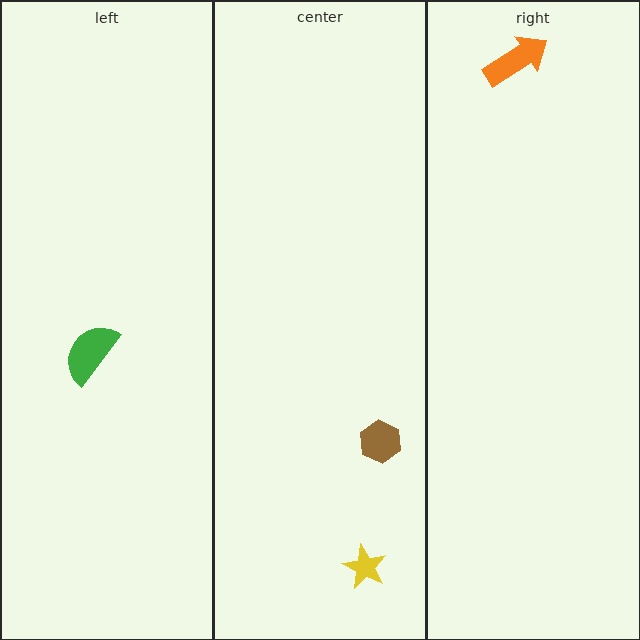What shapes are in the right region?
The orange arrow.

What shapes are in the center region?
The brown hexagon, the yellow star.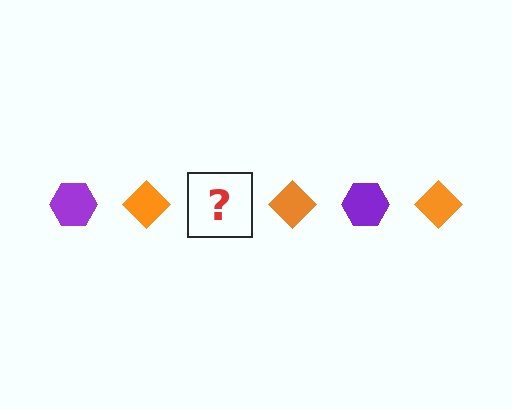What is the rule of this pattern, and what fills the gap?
The rule is that the pattern alternates between purple hexagon and orange diamond. The gap should be filled with a purple hexagon.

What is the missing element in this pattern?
The missing element is a purple hexagon.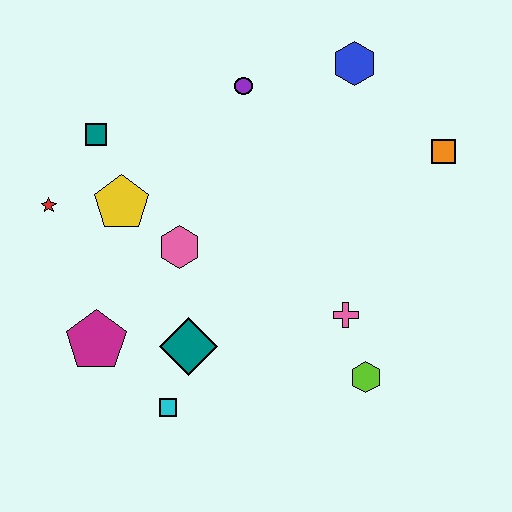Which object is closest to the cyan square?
The teal diamond is closest to the cyan square.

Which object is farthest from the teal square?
The lime hexagon is farthest from the teal square.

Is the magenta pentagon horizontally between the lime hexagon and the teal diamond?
No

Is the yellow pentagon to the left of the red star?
No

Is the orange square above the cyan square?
Yes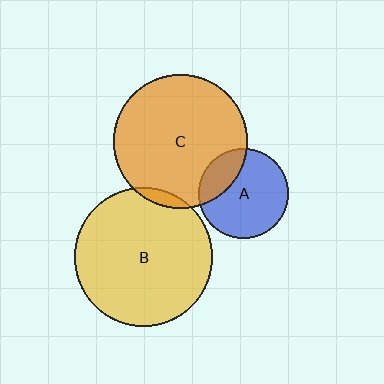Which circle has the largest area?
Circle B (yellow).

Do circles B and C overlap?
Yes.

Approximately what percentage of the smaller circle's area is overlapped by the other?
Approximately 5%.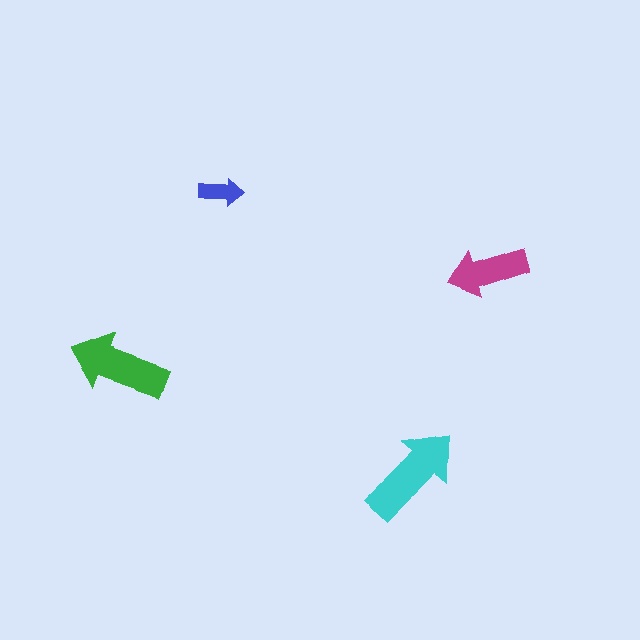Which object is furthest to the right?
The magenta arrow is rightmost.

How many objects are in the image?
There are 4 objects in the image.